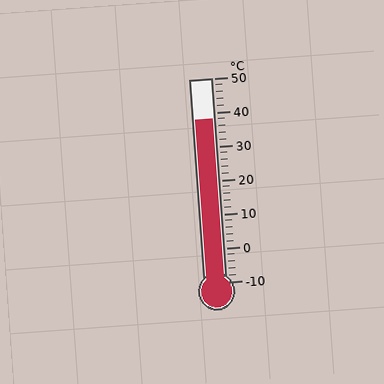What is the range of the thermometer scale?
The thermometer scale ranges from -10°C to 50°C.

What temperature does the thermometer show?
The thermometer shows approximately 38°C.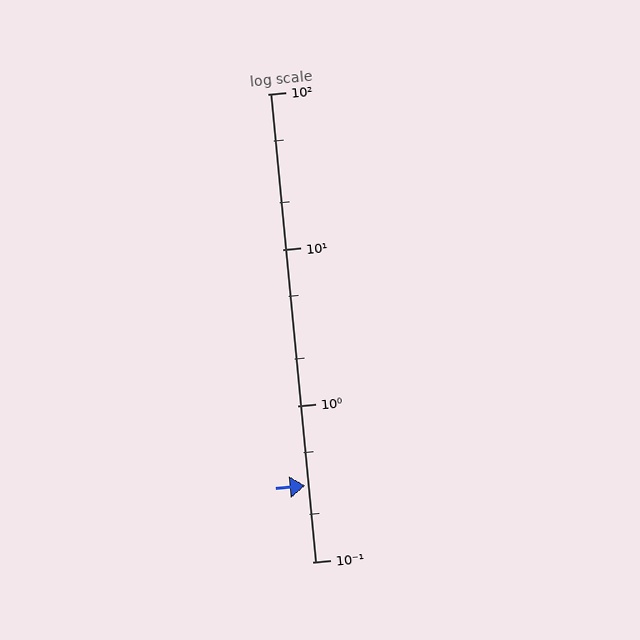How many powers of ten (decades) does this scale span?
The scale spans 3 decades, from 0.1 to 100.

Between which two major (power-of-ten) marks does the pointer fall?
The pointer is between 0.1 and 1.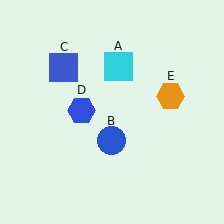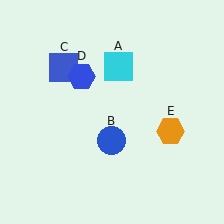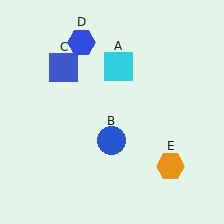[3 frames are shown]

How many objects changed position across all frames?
2 objects changed position: blue hexagon (object D), orange hexagon (object E).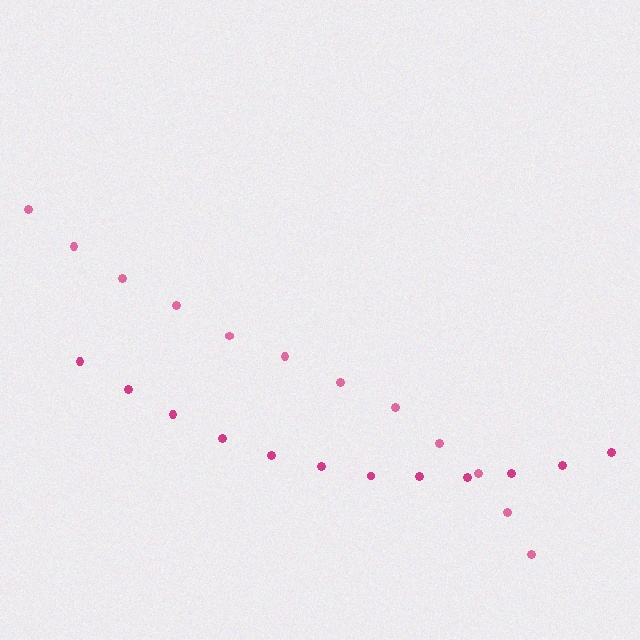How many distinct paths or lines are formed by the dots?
There are 2 distinct paths.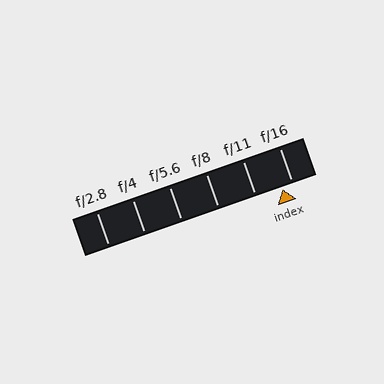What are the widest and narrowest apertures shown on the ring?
The widest aperture shown is f/2.8 and the narrowest is f/16.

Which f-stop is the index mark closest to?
The index mark is closest to f/16.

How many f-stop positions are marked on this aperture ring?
There are 6 f-stop positions marked.